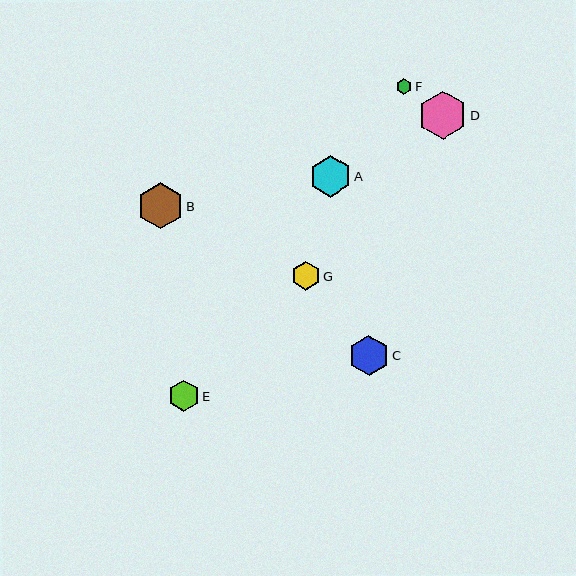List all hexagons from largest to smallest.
From largest to smallest: D, B, A, C, E, G, F.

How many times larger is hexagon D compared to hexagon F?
Hexagon D is approximately 3.0 times the size of hexagon F.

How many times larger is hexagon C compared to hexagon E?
Hexagon C is approximately 1.3 times the size of hexagon E.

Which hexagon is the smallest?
Hexagon F is the smallest with a size of approximately 16 pixels.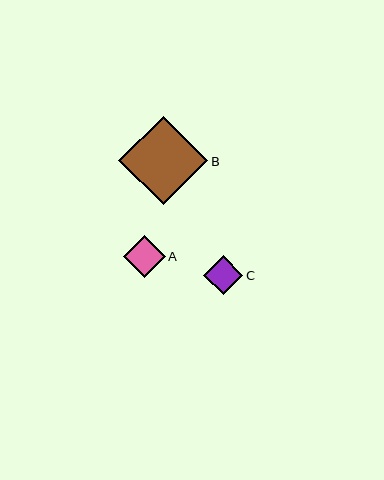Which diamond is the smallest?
Diamond C is the smallest with a size of approximately 39 pixels.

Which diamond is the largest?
Diamond B is the largest with a size of approximately 89 pixels.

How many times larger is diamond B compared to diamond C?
Diamond B is approximately 2.2 times the size of diamond C.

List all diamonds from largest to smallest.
From largest to smallest: B, A, C.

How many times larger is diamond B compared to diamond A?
Diamond B is approximately 2.1 times the size of diamond A.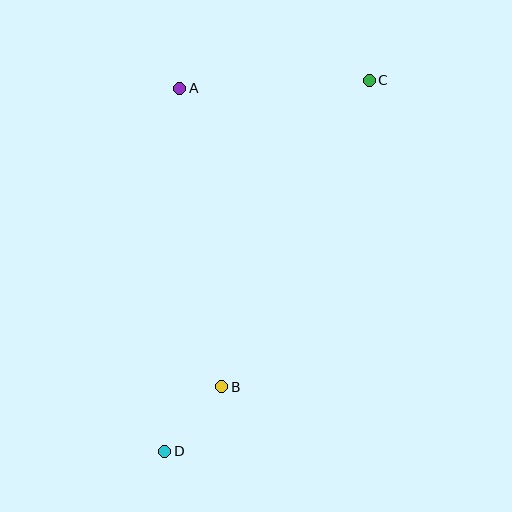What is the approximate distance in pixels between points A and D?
The distance between A and D is approximately 364 pixels.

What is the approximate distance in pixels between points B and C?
The distance between B and C is approximately 340 pixels.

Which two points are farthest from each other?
Points C and D are farthest from each other.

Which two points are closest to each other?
Points B and D are closest to each other.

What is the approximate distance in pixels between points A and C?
The distance between A and C is approximately 190 pixels.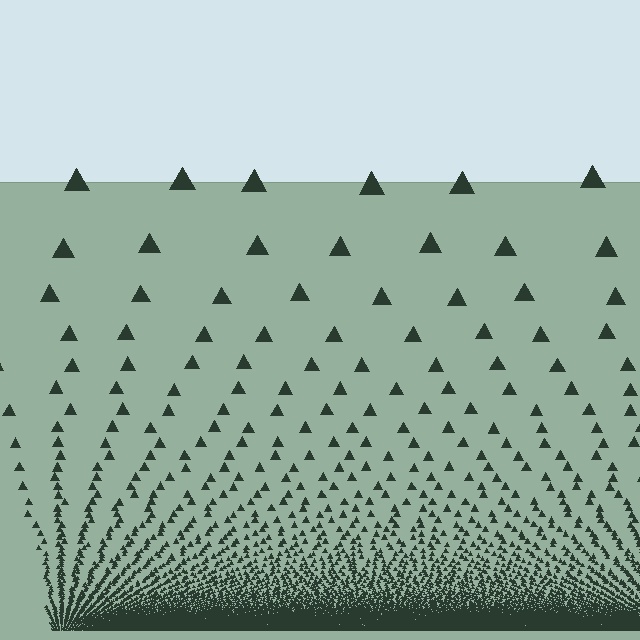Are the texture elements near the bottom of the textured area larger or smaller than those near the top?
Smaller. The gradient is inverted — elements near the bottom are smaller and denser.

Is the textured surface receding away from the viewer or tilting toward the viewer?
The surface appears to tilt toward the viewer. Texture elements get larger and sparser toward the top.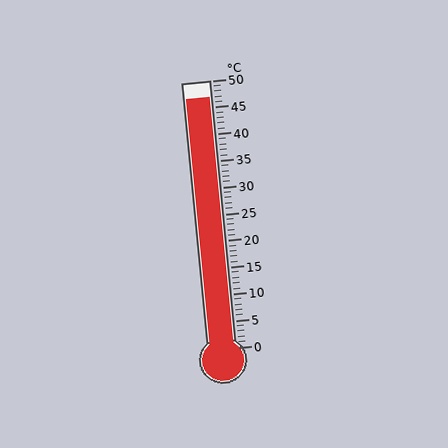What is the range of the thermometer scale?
The thermometer scale ranges from 0°C to 50°C.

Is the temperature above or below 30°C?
The temperature is above 30°C.